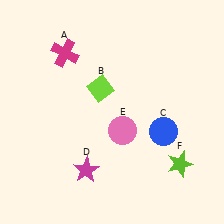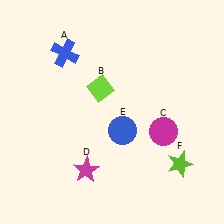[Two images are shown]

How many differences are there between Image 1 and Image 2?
There are 3 differences between the two images.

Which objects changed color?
A changed from magenta to blue. C changed from blue to magenta. E changed from pink to blue.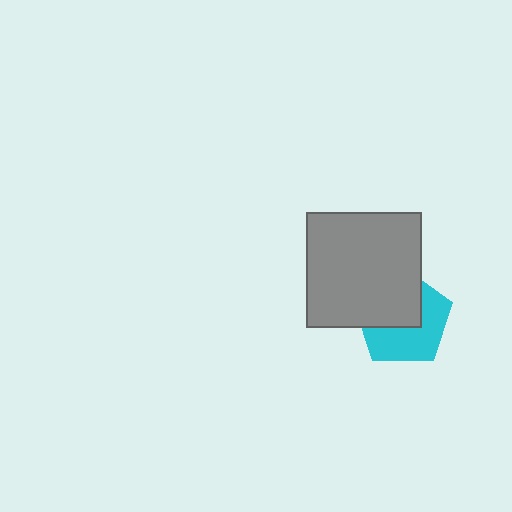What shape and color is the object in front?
The object in front is a gray square.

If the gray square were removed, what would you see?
You would see the complete cyan pentagon.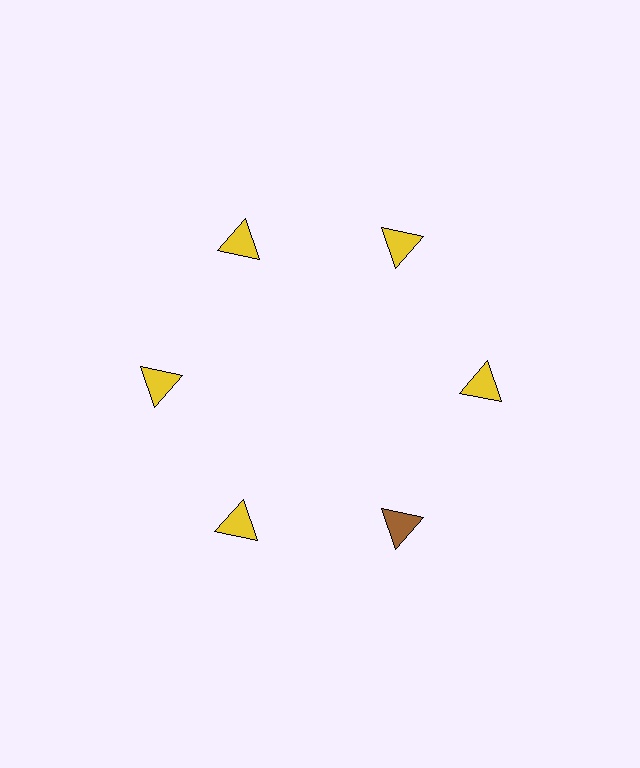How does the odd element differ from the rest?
It has a different color: brown instead of yellow.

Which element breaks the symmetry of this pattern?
The brown triangle at roughly the 5 o'clock position breaks the symmetry. All other shapes are yellow triangles.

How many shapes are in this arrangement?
There are 6 shapes arranged in a ring pattern.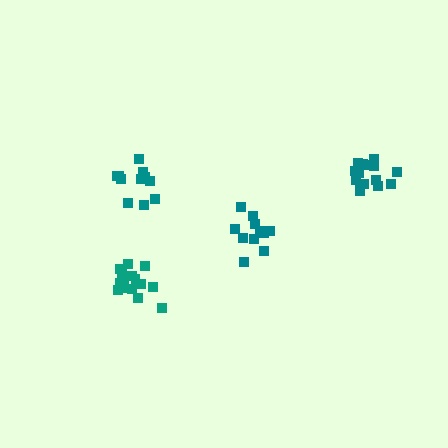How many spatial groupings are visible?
There are 4 spatial groupings.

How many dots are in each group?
Group 1: 11 dots, Group 2: 16 dots, Group 3: 11 dots, Group 4: 15 dots (53 total).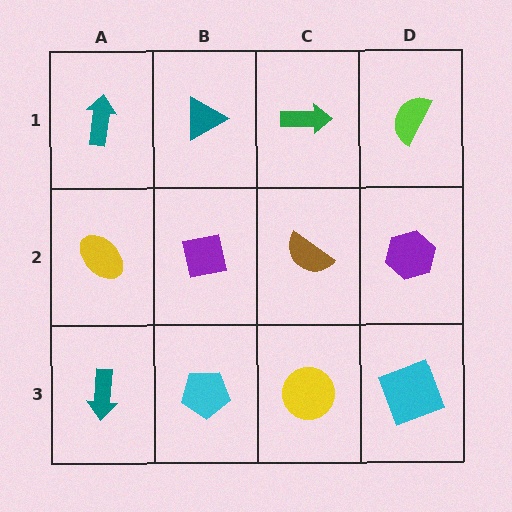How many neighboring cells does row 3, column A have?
2.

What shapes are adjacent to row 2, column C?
A green arrow (row 1, column C), a yellow circle (row 3, column C), a purple square (row 2, column B), a purple hexagon (row 2, column D).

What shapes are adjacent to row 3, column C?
A brown semicircle (row 2, column C), a cyan pentagon (row 3, column B), a cyan square (row 3, column D).